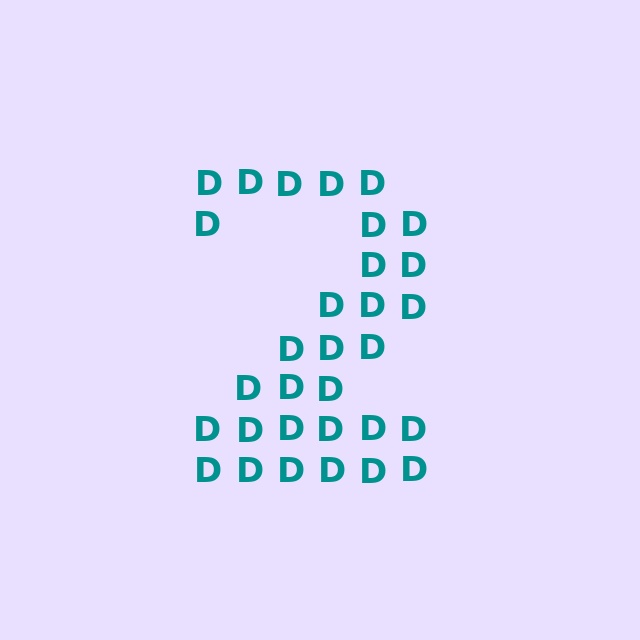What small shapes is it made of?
It is made of small letter D's.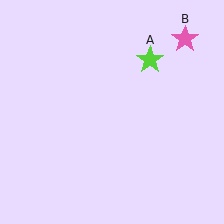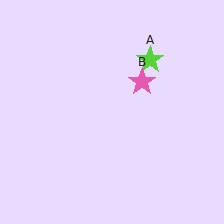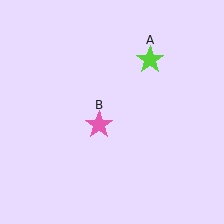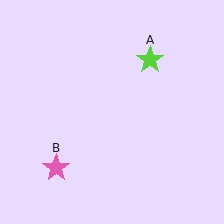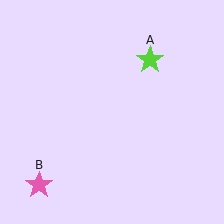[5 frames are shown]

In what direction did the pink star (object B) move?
The pink star (object B) moved down and to the left.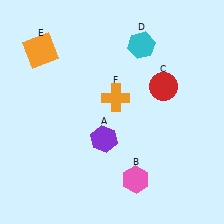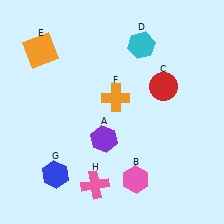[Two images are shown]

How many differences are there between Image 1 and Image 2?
There are 2 differences between the two images.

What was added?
A blue hexagon (G), a pink cross (H) were added in Image 2.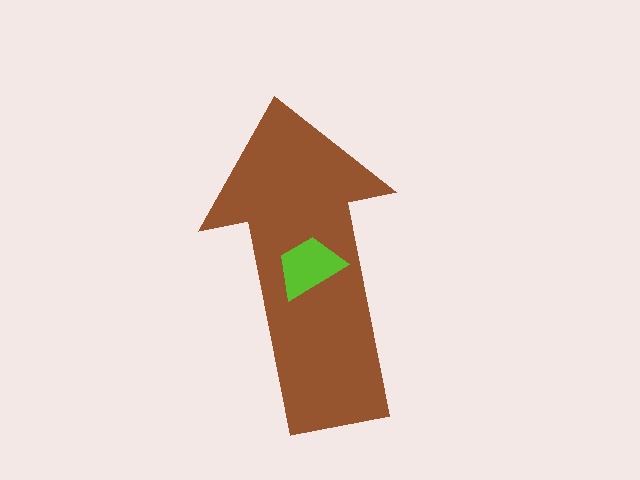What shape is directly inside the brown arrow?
The lime trapezoid.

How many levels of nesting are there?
2.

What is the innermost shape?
The lime trapezoid.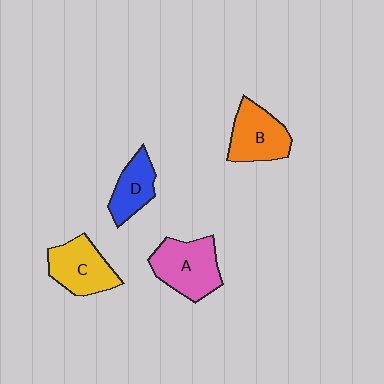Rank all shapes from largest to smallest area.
From largest to smallest: A (pink), C (yellow), B (orange), D (blue).